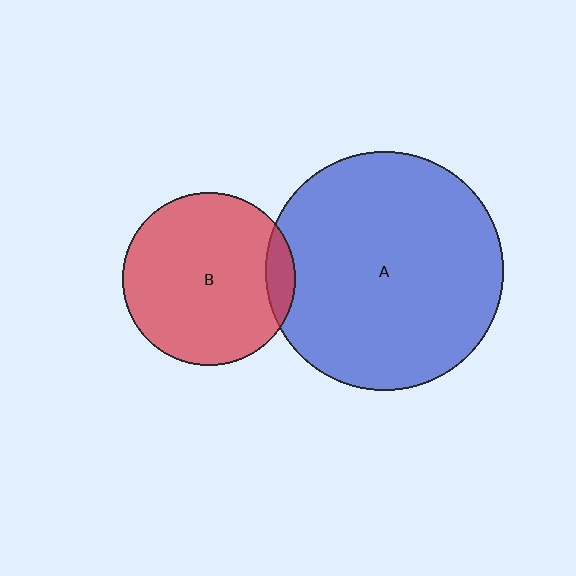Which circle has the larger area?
Circle A (blue).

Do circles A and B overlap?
Yes.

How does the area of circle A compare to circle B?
Approximately 1.9 times.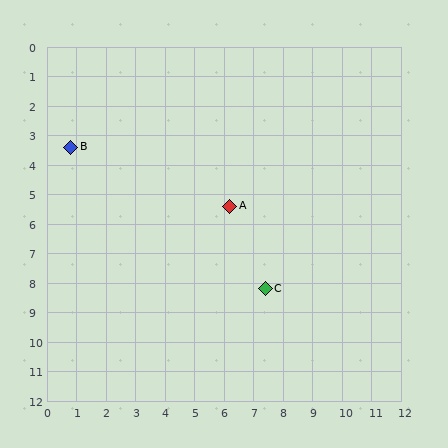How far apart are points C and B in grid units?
Points C and B are about 8.2 grid units apart.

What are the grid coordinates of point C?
Point C is at approximately (7.4, 8.2).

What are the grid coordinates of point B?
Point B is at approximately (0.8, 3.4).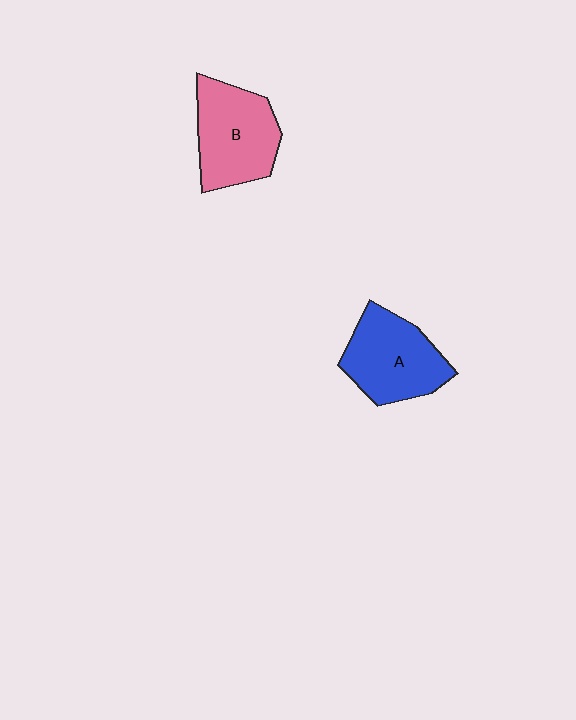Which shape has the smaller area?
Shape A (blue).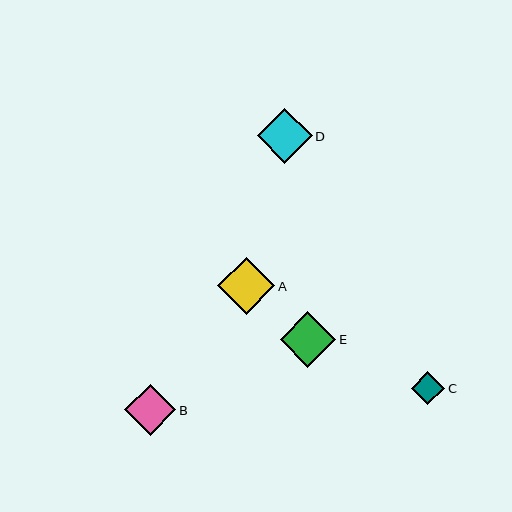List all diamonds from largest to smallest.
From largest to smallest: A, E, D, B, C.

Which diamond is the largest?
Diamond A is the largest with a size of approximately 57 pixels.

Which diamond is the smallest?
Diamond C is the smallest with a size of approximately 33 pixels.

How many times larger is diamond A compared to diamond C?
Diamond A is approximately 1.7 times the size of diamond C.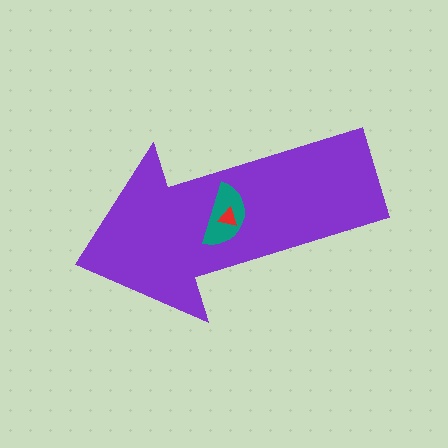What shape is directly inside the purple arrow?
The teal semicircle.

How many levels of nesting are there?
3.